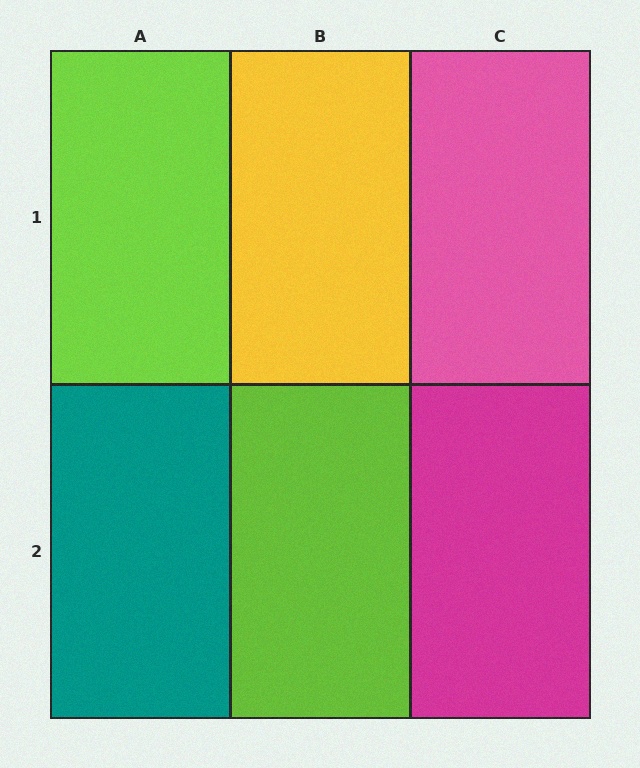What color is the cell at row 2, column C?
Magenta.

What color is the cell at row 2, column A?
Teal.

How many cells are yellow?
1 cell is yellow.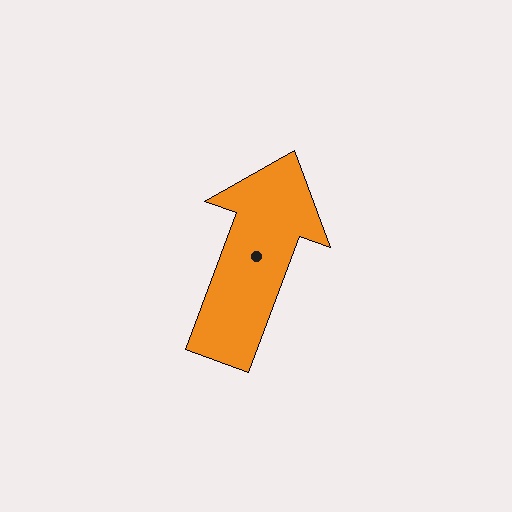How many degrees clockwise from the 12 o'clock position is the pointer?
Approximately 20 degrees.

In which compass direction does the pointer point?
North.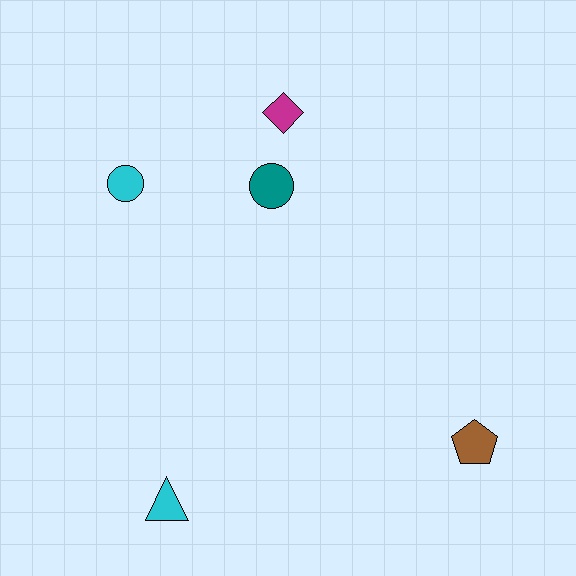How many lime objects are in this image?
There are no lime objects.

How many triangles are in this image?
There is 1 triangle.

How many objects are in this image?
There are 5 objects.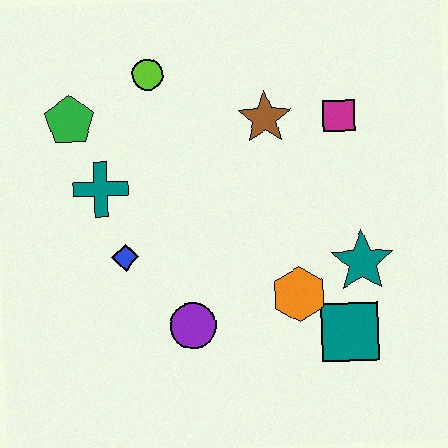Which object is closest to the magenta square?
The brown star is closest to the magenta square.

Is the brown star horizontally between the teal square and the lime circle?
Yes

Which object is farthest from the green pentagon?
The teal square is farthest from the green pentagon.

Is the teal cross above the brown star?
No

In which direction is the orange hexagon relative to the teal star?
The orange hexagon is to the left of the teal star.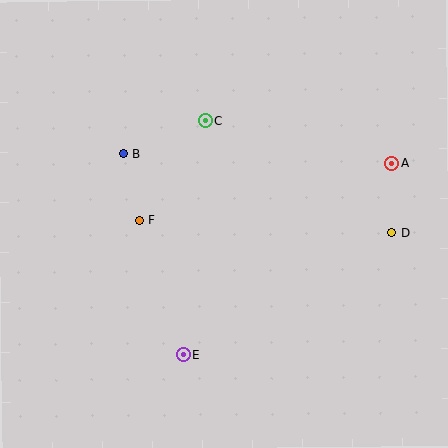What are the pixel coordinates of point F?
Point F is at (139, 220).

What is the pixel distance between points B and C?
The distance between B and C is 88 pixels.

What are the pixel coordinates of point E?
Point E is at (184, 355).